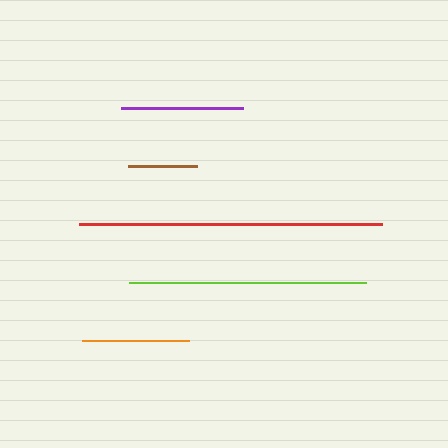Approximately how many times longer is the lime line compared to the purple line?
The lime line is approximately 2.0 times the length of the purple line.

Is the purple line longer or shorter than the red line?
The red line is longer than the purple line.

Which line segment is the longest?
The red line is the longest at approximately 303 pixels.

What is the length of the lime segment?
The lime segment is approximately 237 pixels long.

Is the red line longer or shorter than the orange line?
The red line is longer than the orange line.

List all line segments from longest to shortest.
From longest to shortest: red, lime, purple, orange, brown.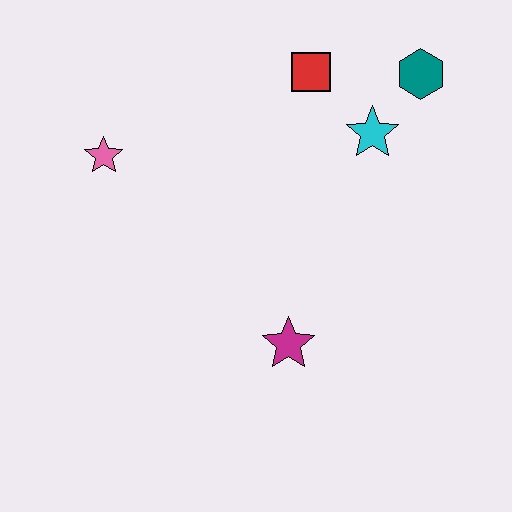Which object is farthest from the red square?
The magenta star is farthest from the red square.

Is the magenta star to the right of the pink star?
Yes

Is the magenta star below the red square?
Yes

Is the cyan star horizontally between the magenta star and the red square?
No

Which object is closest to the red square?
The cyan star is closest to the red square.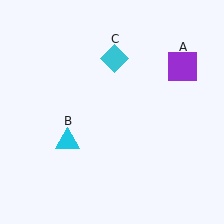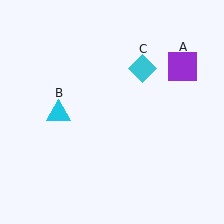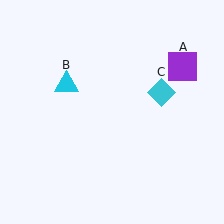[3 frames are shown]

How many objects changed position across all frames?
2 objects changed position: cyan triangle (object B), cyan diamond (object C).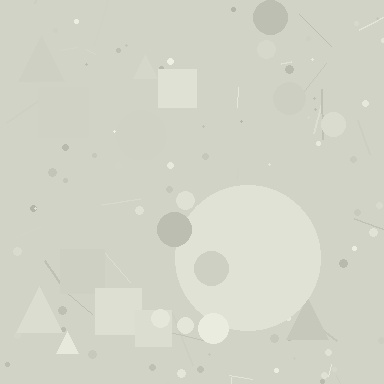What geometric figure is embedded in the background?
A circle is embedded in the background.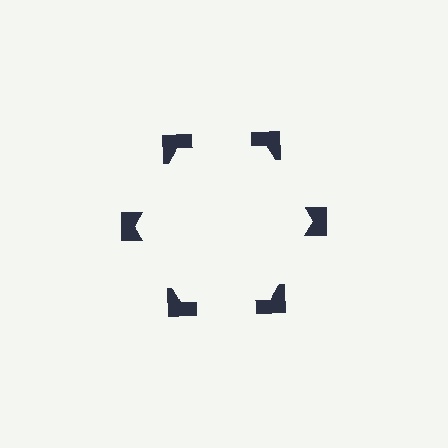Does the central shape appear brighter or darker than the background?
It typically appears slightly brighter than the background, even though no actual brightness change is drawn.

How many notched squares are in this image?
There are 6 — one at each vertex of the illusory hexagon.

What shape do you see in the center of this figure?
An illusory hexagon — its edges are inferred from the aligned wedge cuts in the notched squares, not physically drawn.